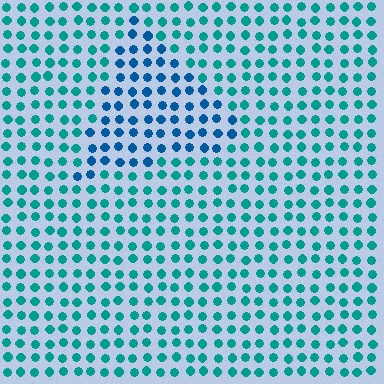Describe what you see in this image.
The image is filled with small teal elements in a uniform arrangement. A triangle-shaped region is visible where the elements are tinted to a slightly different hue, forming a subtle color boundary.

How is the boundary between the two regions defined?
The boundary is defined purely by a slight shift in hue (about 31 degrees). Spacing, size, and orientation are identical on both sides.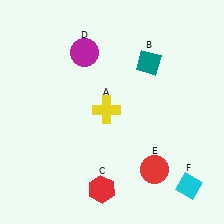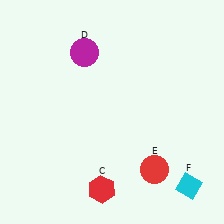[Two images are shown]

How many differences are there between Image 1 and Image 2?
There are 2 differences between the two images.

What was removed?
The teal diamond (B), the yellow cross (A) were removed in Image 2.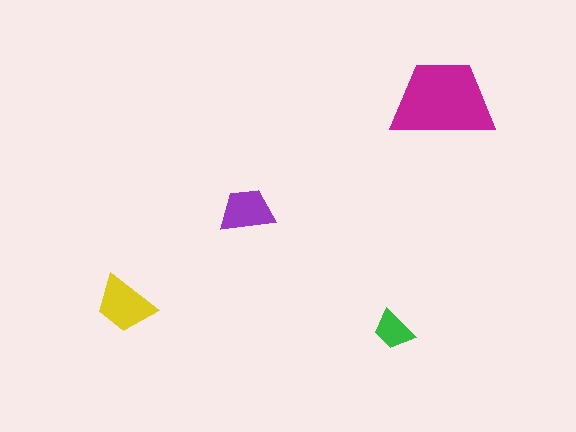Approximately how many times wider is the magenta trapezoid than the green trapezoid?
About 2.5 times wider.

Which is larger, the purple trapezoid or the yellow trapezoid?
The yellow one.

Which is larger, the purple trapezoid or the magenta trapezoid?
The magenta one.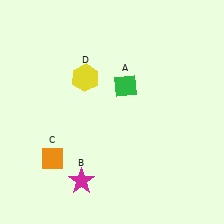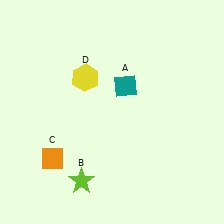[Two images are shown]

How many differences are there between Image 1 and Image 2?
There are 2 differences between the two images.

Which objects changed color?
A changed from green to teal. B changed from magenta to lime.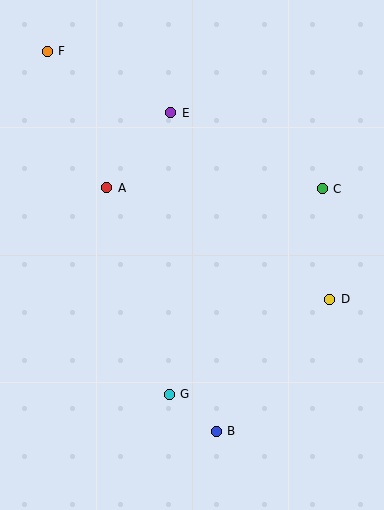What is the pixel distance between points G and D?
The distance between G and D is 187 pixels.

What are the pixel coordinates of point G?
Point G is at (169, 394).